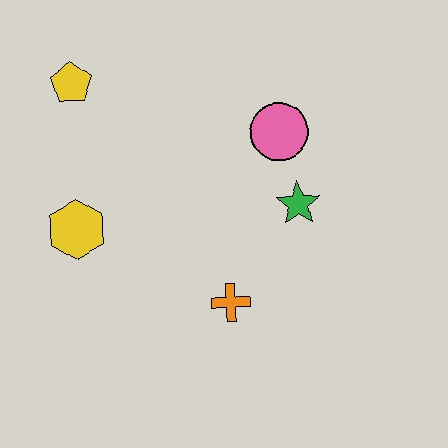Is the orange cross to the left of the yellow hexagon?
No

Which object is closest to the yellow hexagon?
The yellow pentagon is closest to the yellow hexagon.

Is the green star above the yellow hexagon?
Yes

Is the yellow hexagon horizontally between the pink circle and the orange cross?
No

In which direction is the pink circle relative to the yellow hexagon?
The pink circle is to the right of the yellow hexagon.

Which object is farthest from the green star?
The yellow pentagon is farthest from the green star.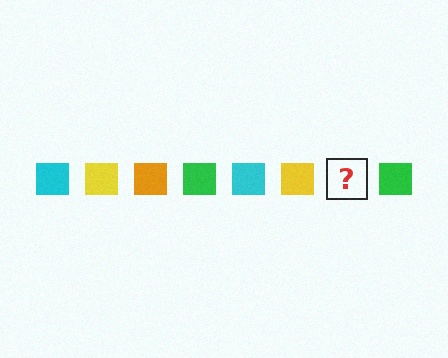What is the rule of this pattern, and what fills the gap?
The rule is that the pattern cycles through cyan, yellow, orange, green squares. The gap should be filled with an orange square.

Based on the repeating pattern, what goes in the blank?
The blank should be an orange square.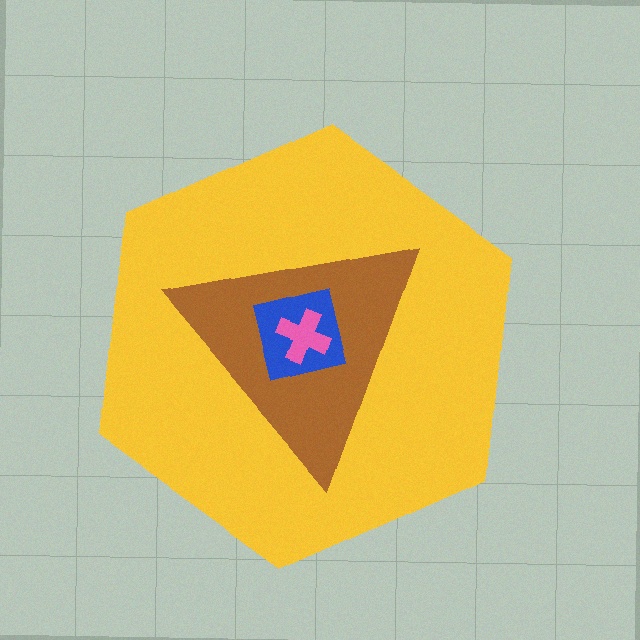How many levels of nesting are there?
4.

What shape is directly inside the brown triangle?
The blue square.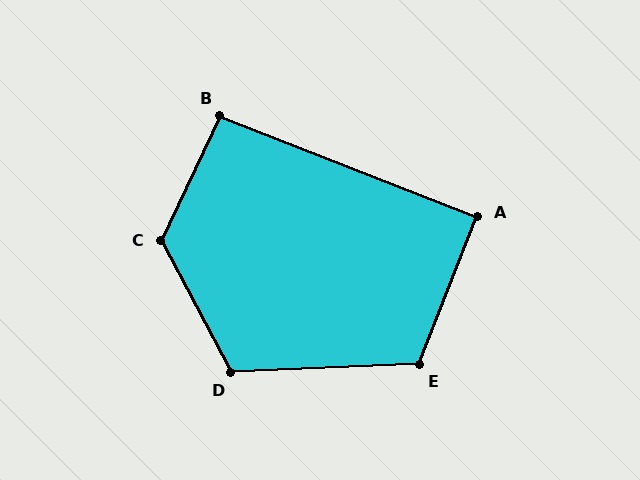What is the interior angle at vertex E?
Approximately 114 degrees (obtuse).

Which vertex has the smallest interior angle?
A, at approximately 90 degrees.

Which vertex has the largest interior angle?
C, at approximately 126 degrees.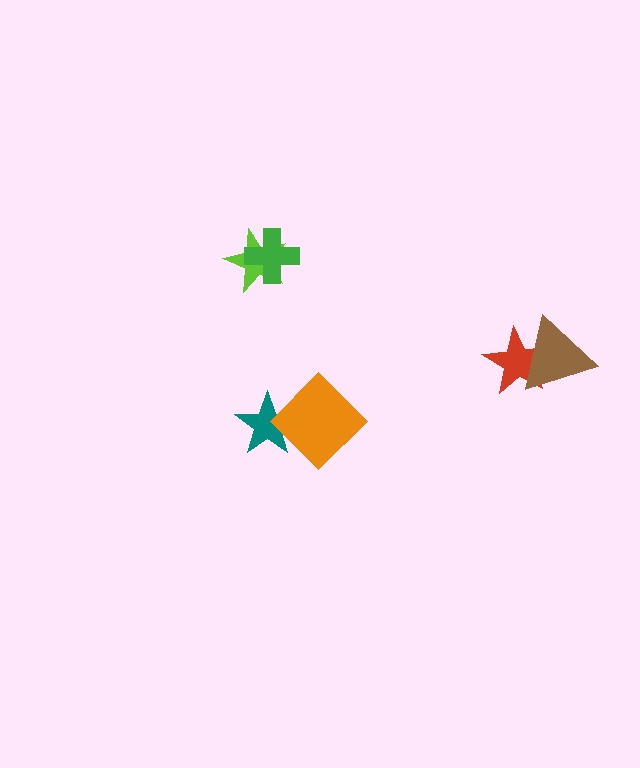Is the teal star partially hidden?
Yes, it is partially covered by another shape.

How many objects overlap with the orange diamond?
1 object overlaps with the orange diamond.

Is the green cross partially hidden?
No, no other shape covers it.